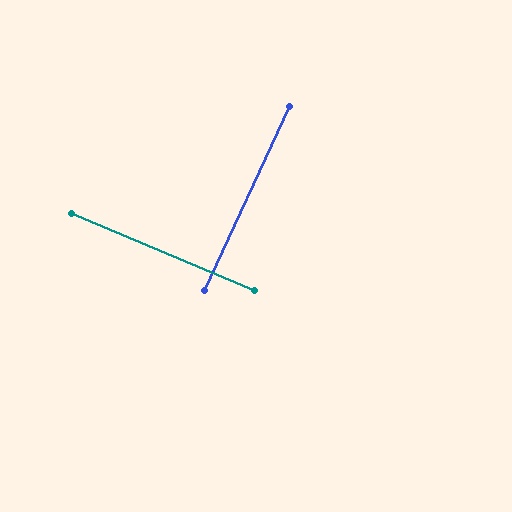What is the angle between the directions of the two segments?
Approximately 88 degrees.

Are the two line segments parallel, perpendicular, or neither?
Perpendicular — they meet at approximately 88°.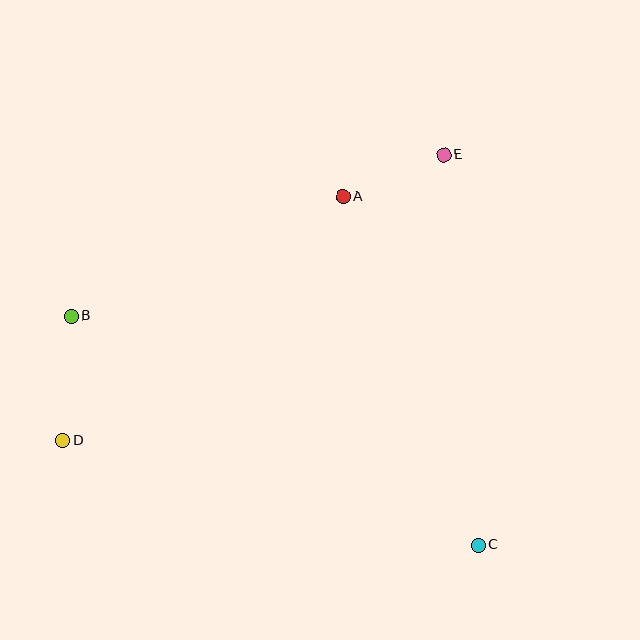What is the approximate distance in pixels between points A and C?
The distance between A and C is approximately 374 pixels.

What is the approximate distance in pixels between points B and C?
The distance between B and C is approximately 467 pixels.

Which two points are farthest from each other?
Points D and E are farthest from each other.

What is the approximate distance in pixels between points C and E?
The distance between C and E is approximately 392 pixels.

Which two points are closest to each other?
Points A and E are closest to each other.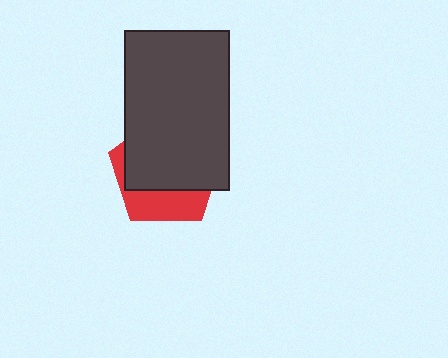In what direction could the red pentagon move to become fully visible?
The red pentagon could move down. That would shift it out from behind the dark gray rectangle entirely.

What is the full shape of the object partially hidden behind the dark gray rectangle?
The partially hidden object is a red pentagon.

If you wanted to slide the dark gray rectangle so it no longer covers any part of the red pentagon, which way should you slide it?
Slide it up — that is the most direct way to separate the two shapes.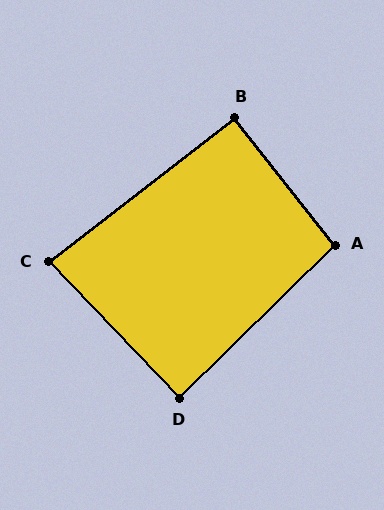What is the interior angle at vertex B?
Approximately 91 degrees (approximately right).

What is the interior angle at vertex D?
Approximately 89 degrees (approximately right).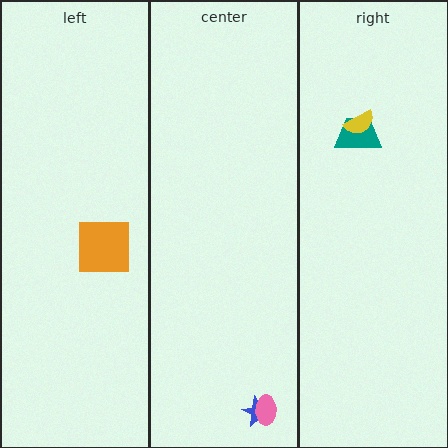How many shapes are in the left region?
1.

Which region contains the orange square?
The left region.